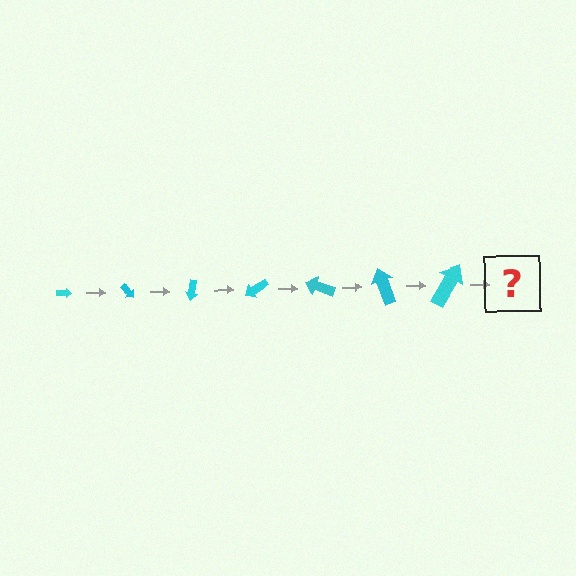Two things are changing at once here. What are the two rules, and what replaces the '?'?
The two rules are that the arrow grows larger each step and it rotates 50 degrees each step. The '?' should be an arrow, larger than the previous one and rotated 350 degrees from the start.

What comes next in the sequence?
The next element should be an arrow, larger than the previous one and rotated 350 degrees from the start.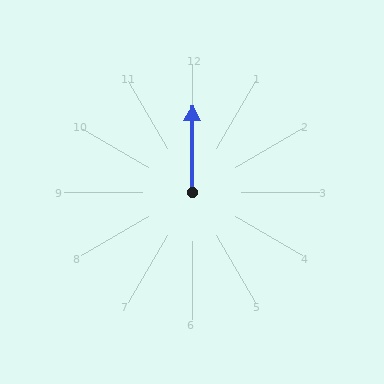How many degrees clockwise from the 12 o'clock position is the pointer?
Approximately 0 degrees.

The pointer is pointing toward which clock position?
Roughly 12 o'clock.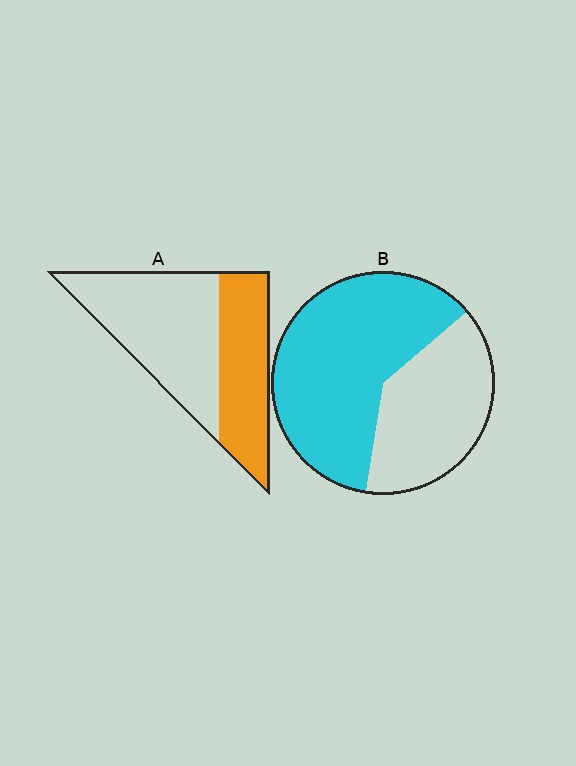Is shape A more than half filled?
No.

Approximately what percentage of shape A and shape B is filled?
A is approximately 40% and B is approximately 60%.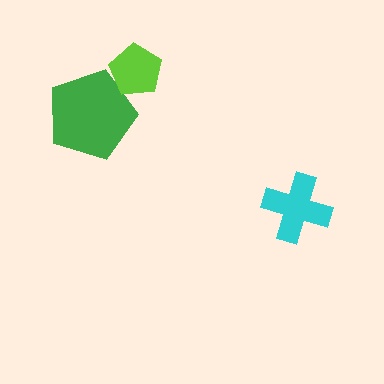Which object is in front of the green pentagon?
The lime pentagon is in front of the green pentagon.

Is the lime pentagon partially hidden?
No, no other shape covers it.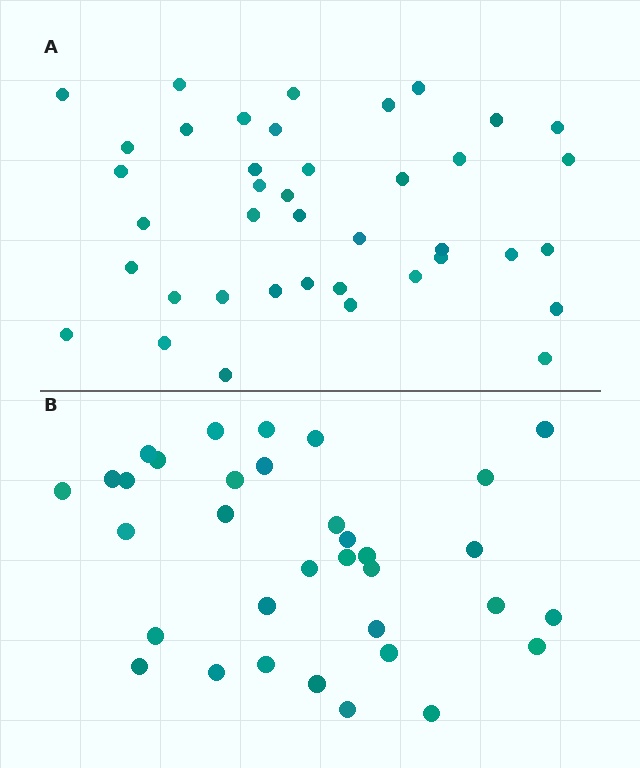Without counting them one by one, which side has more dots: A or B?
Region A (the top region) has more dots.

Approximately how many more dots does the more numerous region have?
Region A has about 6 more dots than region B.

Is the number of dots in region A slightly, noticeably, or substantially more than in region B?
Region A has only slightly more — the two regions are fairly close. The ratio is roughly 1.2 to 1.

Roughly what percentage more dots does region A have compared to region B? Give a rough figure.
About 20% more.